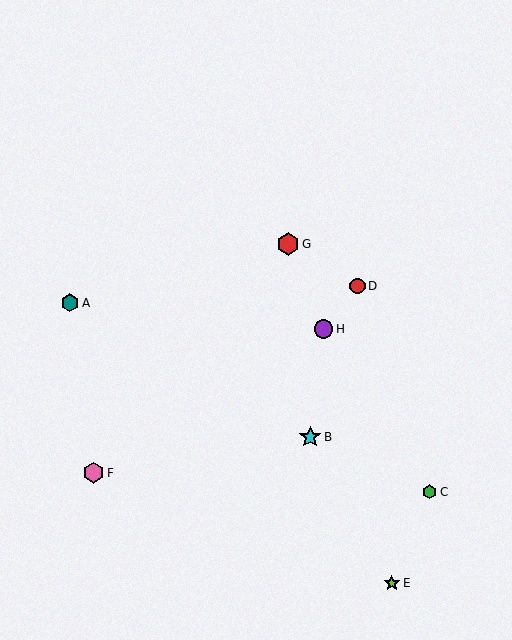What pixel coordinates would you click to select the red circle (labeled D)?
Click at (357, 286) to select the red circle D.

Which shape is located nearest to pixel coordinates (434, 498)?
The green hexagon (labeled C) at (430, 492) is nearest to that location.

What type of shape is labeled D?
Shape D is a red circle.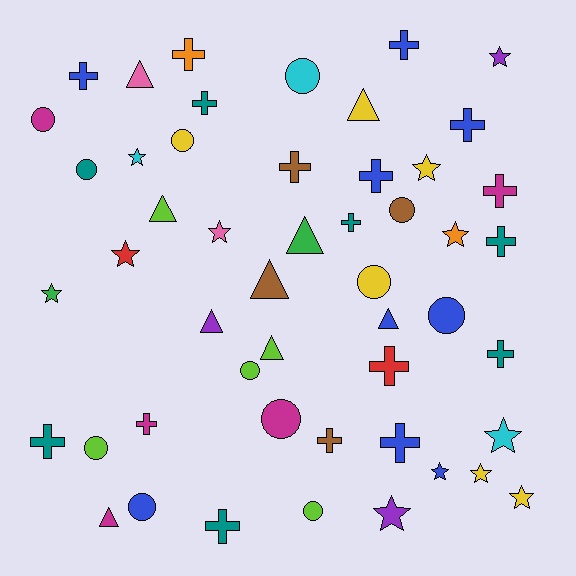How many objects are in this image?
There are 50 objects.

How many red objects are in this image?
There are 2 red objects.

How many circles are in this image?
There are 12 circles.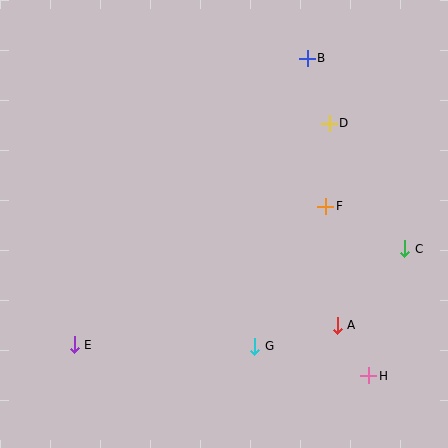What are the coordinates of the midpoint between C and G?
The midpoint between C and G is at (330, 298).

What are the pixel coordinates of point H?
Point H is at (369, 376).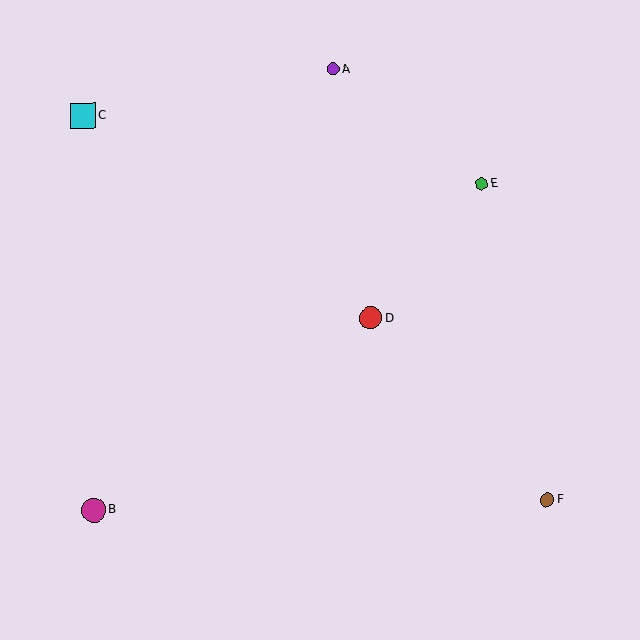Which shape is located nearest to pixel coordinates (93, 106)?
The cyan square (labeled C) at (83, 116) is nearest to that location.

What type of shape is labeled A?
Shape A is a purple circle.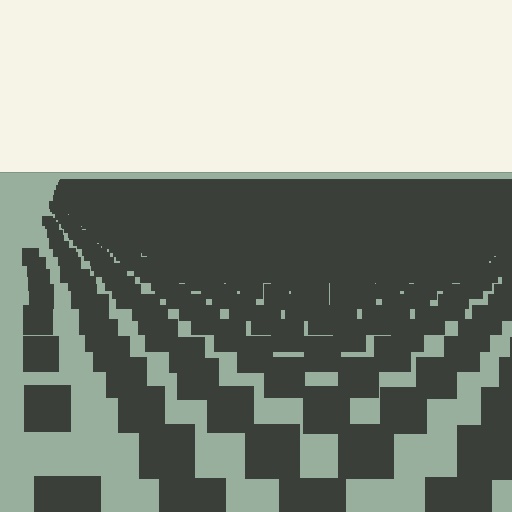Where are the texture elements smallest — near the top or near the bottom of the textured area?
Near the top.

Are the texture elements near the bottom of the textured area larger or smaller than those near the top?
Larger. Near the bottom, elements are closer to the viewer and appear at a bigger on-screen size.